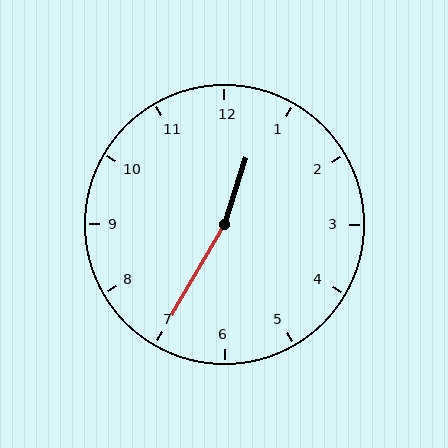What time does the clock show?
12:35.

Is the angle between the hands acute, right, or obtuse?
It is obtuse.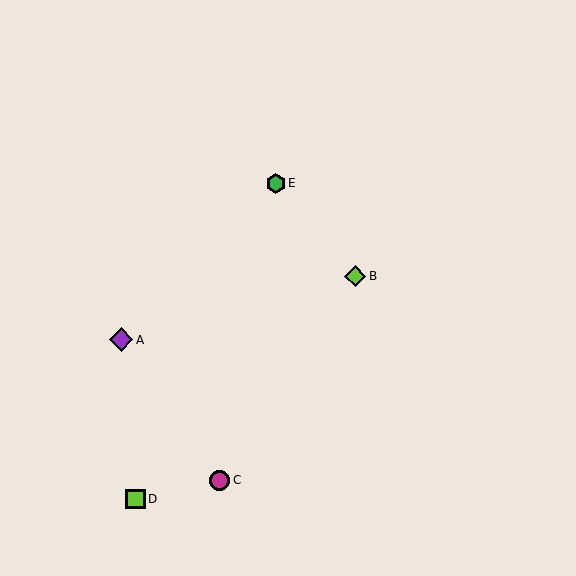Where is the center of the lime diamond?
The center of the lime diamond is at (355, 276).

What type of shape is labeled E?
Shape E is a green hexagon.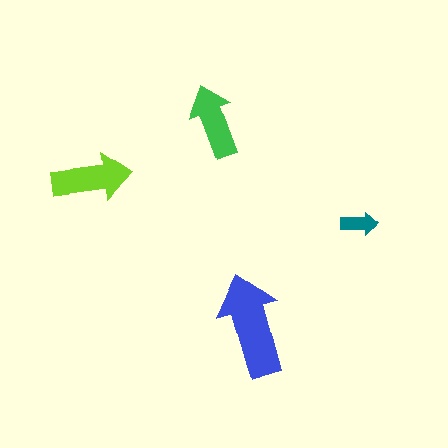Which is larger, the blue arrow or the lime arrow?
The blue one.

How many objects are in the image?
There are 4 objects in the image.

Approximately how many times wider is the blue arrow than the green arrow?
About 1.5 times wider.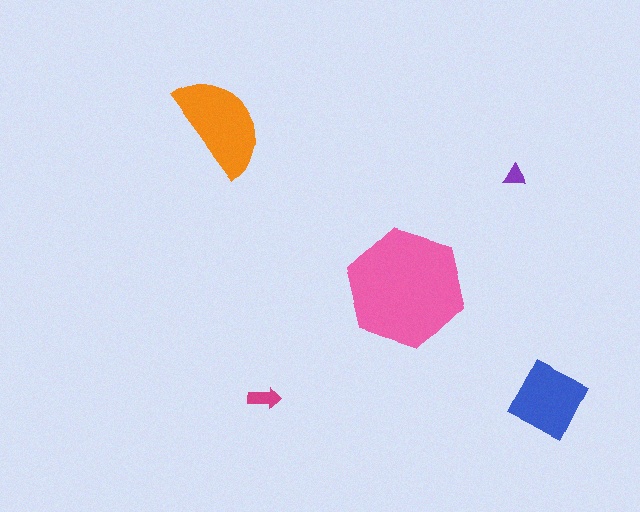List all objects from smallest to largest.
The purple triangle, the magenta arrow, the blue diamond, the orange semicircle, the pink hexagon.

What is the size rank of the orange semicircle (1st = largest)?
2nd.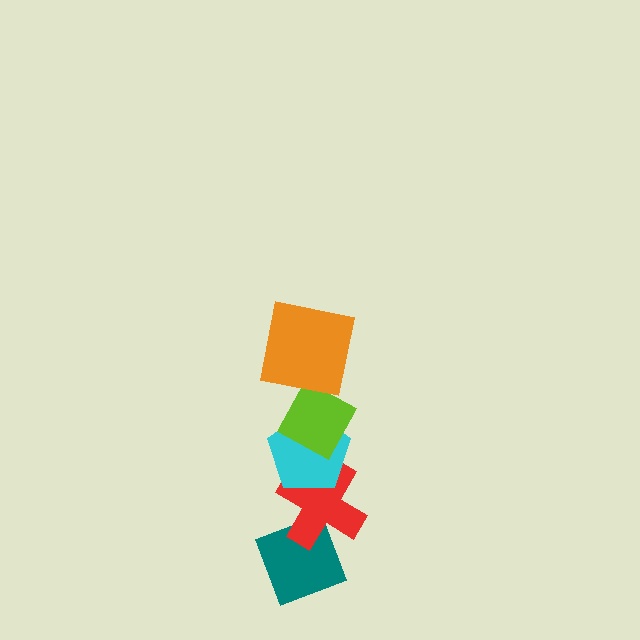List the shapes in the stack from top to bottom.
From top to bottom: the orange square, the lime diamond, the cyan pentagon, the red cross, the teal diamond.